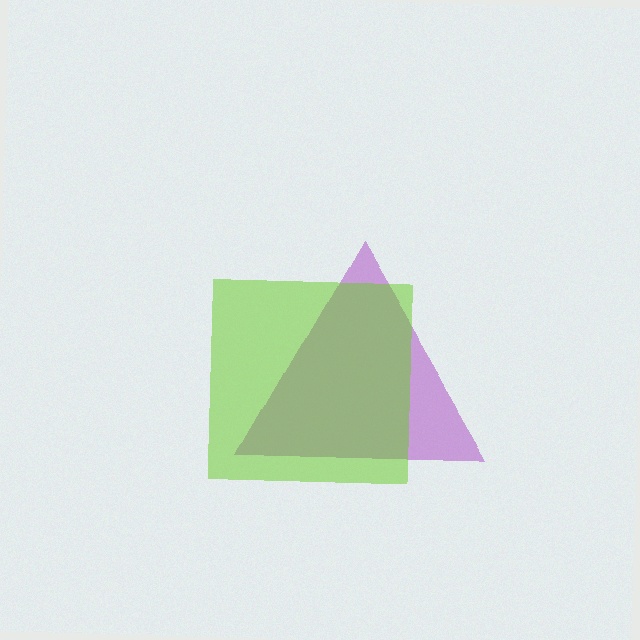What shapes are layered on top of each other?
The layered shapes are: a purple triangle, a lime square.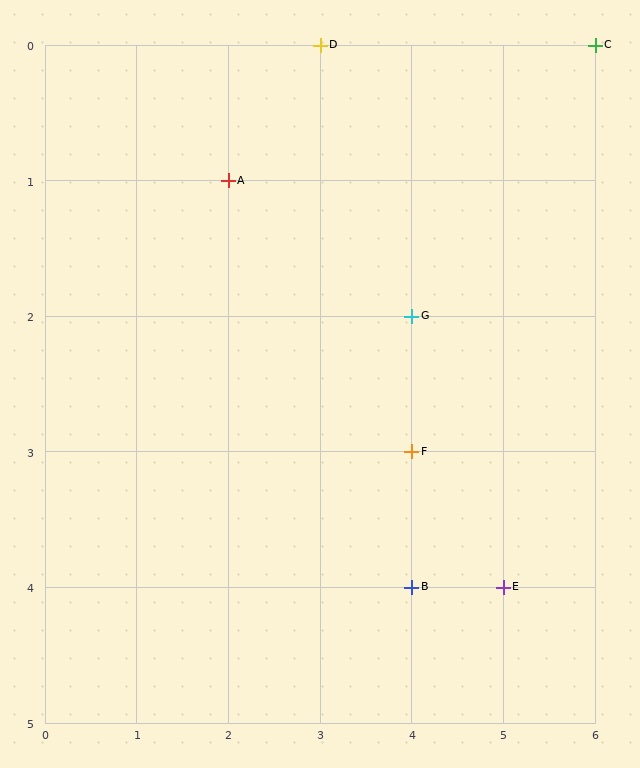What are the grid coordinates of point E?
Point E is at grid coordinates (5, 4).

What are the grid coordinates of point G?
Point G is at grid coordinates (4, 2).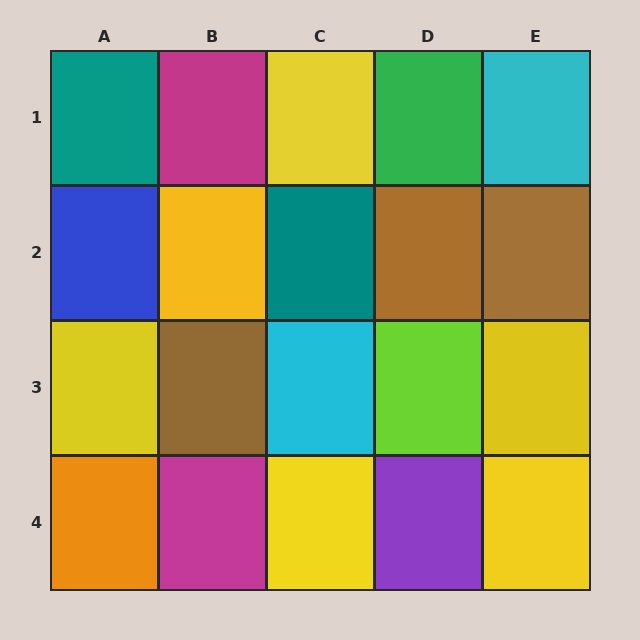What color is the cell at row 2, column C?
Teal.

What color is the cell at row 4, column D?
Purple.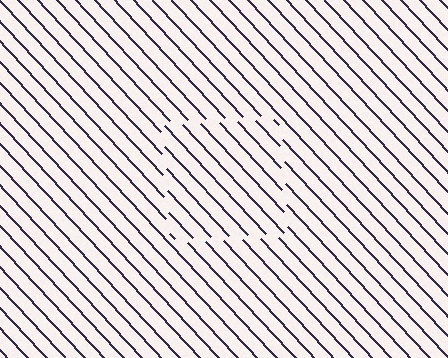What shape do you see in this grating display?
An illusory square. The interior of the shape contains the same grating, shifted by half a period — the contour is defined by the phase discontinuity where line-ends from the inner and outer gratings abut.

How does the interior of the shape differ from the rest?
The interior of the shape contains the same grating, shifted by half a period — the contour is defined by the phase discontinuity where line-ends from the inner and outer gratings abut.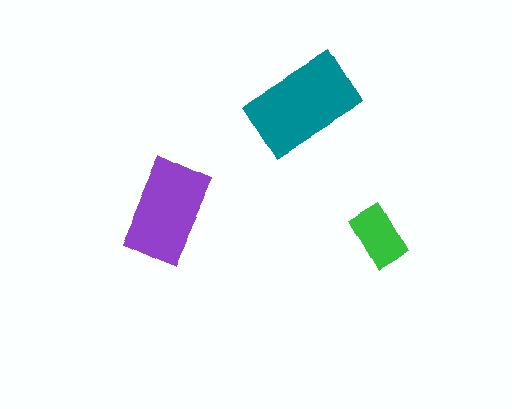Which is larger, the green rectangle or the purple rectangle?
The purple one.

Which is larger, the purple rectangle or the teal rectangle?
The teal one.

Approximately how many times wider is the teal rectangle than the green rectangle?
About 2 times wider.